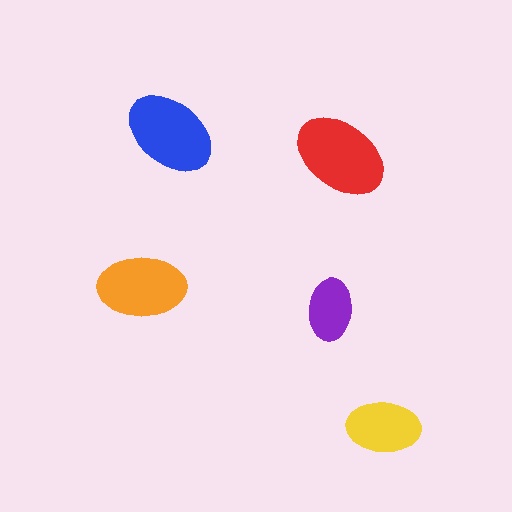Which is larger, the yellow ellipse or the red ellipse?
The red one.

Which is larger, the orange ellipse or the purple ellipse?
The orange one.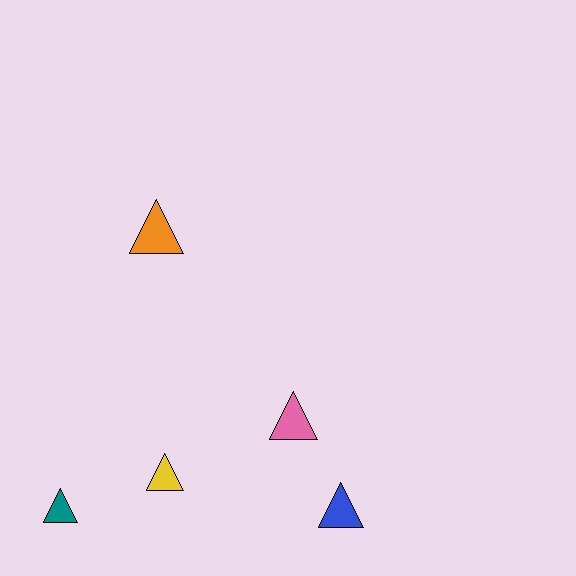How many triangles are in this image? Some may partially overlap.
There are 5 triangles.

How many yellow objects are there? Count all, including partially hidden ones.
There is 1 yellow object.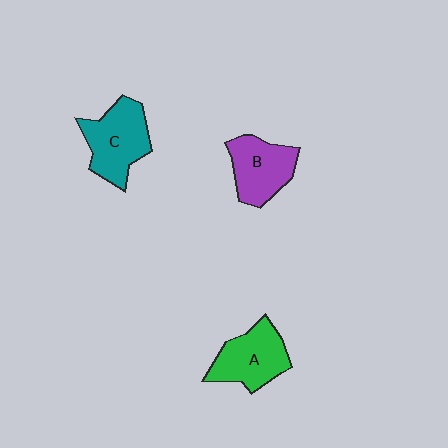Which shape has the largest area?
Shape C (teal).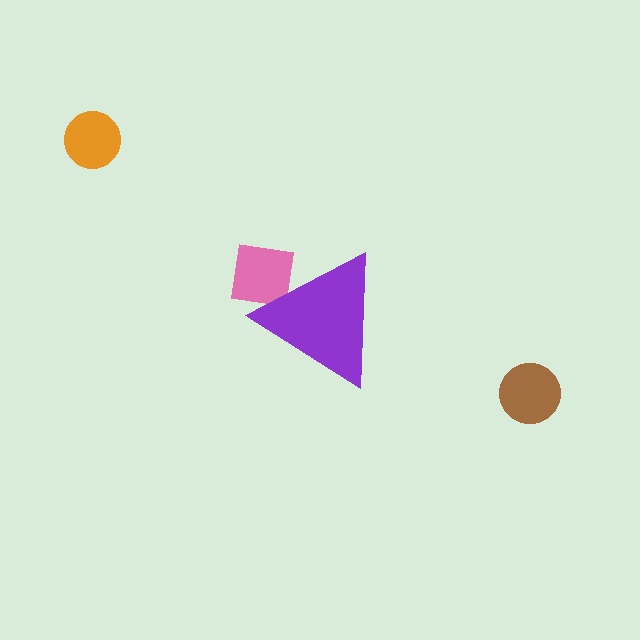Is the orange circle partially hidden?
No, the orange circle is fully visible.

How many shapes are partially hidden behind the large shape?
1 shape is partially hidden.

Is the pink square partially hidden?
Yes, the pink square is partially hidden behind the purple triangle.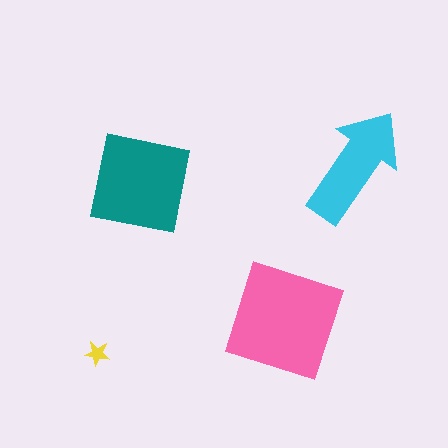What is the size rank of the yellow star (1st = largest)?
4th.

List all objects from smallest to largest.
The yellow star, the cyan arrow, the teal square, the pink square.